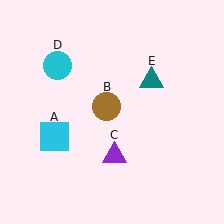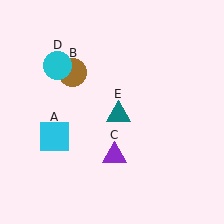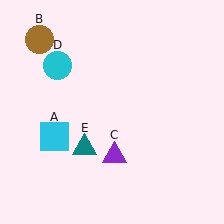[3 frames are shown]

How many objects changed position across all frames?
2 objects changed position: brown circle (object B), teal triangle (object E).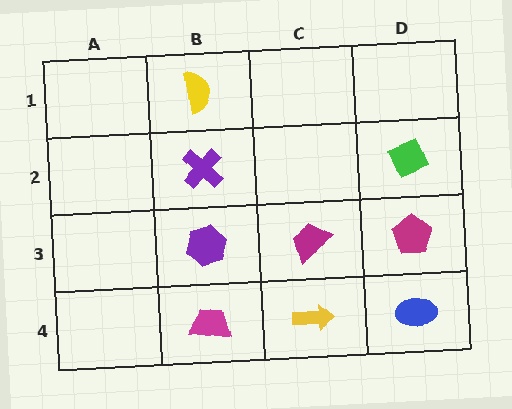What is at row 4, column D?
A blue ellipse.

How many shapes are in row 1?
1 shape.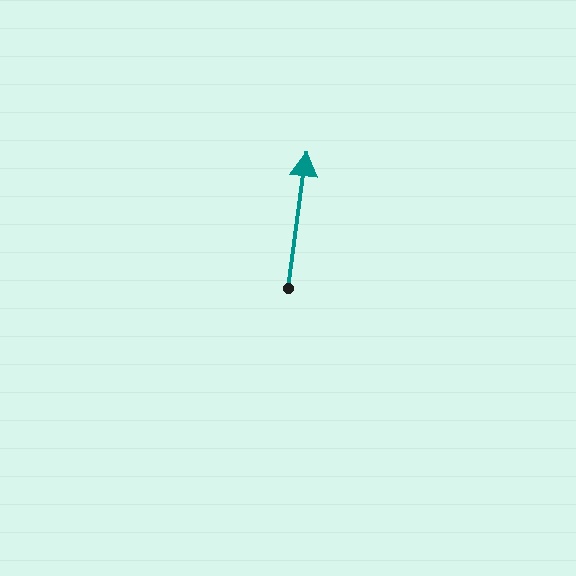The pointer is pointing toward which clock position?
Roughly 12 o'clock.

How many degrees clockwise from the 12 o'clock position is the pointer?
Approximately 8 degrees.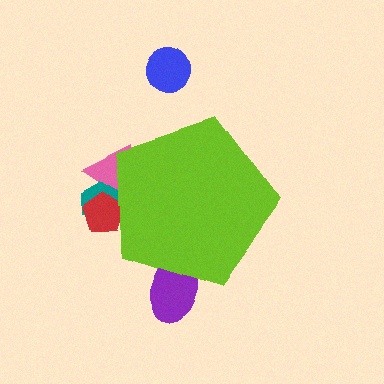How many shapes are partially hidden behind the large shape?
4 shapes are partially hidden.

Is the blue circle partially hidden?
No, the blue circle is fully visible.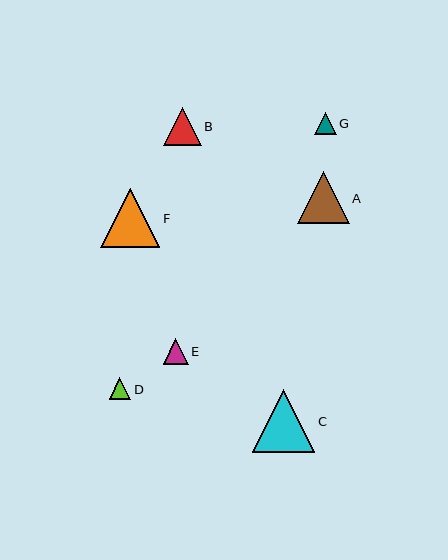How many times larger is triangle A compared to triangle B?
Triangle A is approximately 1.4 times the size of triangle B.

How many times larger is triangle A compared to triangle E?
Triangle A is approximately 2.0 times the size of triangle E.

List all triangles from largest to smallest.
From largest to smallest: C, F, A, B, E, G, D.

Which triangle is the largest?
Triangle C is the largest with a size of approximately 62 pixels.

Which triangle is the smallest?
Triangle D is the smallest with a size of approximately 21 pixels.